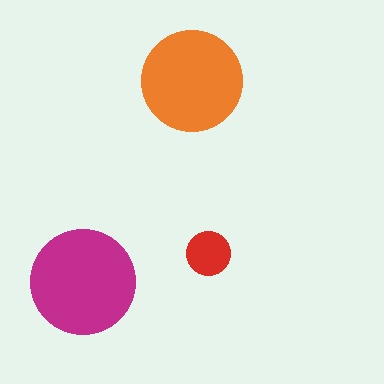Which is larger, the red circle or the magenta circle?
The magenta one.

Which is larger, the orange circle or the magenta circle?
The magenta one.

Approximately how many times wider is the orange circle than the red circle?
About 2.5 times wider.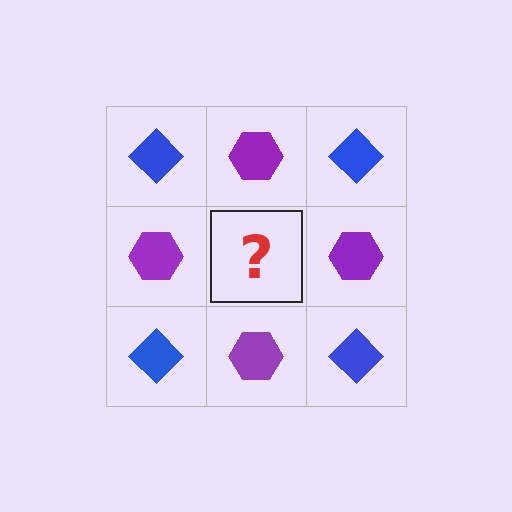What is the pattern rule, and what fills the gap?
The rule is that it alternates blue diamond and purple hexagon in a checkerboard pattern. The gap should be filled with a blue diamond.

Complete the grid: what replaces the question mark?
The question mark should be replaced with a blue diamond.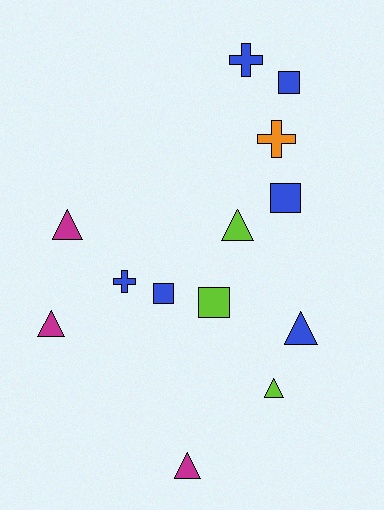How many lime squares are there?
There is 1 lime square.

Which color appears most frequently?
Blue, with 6 objects.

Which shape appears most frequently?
Triangle, with 6 objects.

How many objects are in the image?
There are 13 objects.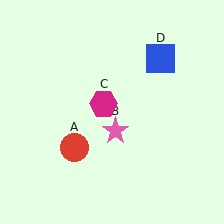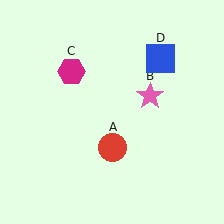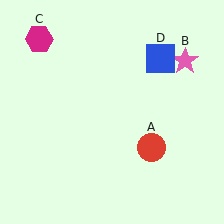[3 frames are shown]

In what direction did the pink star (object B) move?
The pink star (object B) moved up and to the right.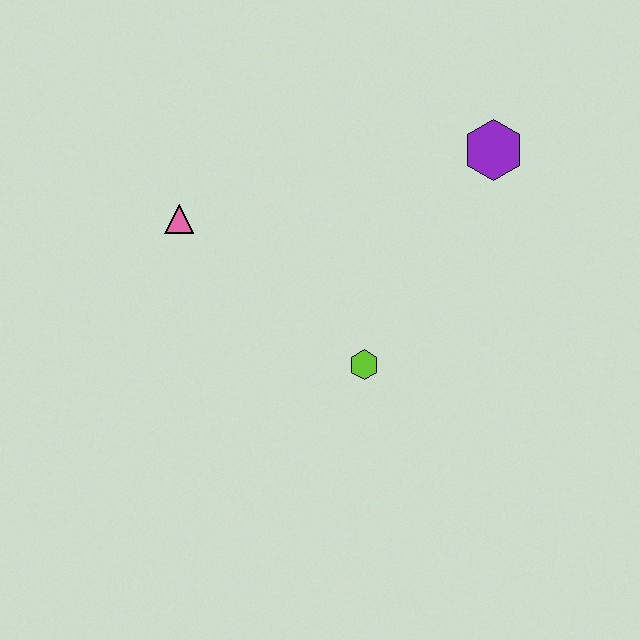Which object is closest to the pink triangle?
The lime hexagon is closest to the pink triangle.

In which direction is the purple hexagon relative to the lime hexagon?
The purple hexagon is above the lime hexagon.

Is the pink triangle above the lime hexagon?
Yes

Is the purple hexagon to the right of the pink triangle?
Yes